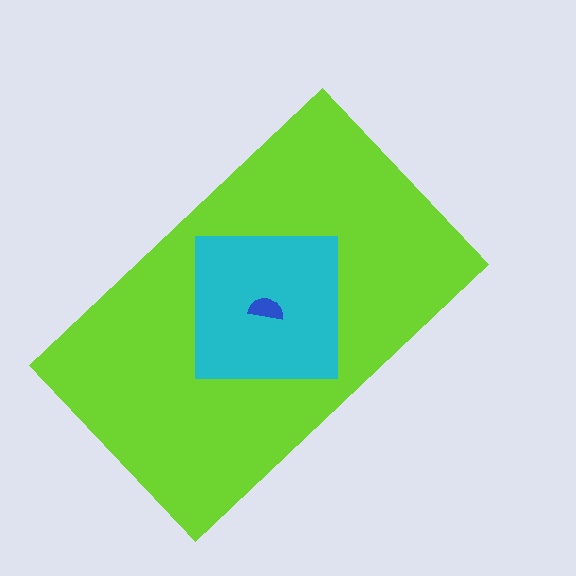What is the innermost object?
The blue semicircle.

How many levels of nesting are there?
3.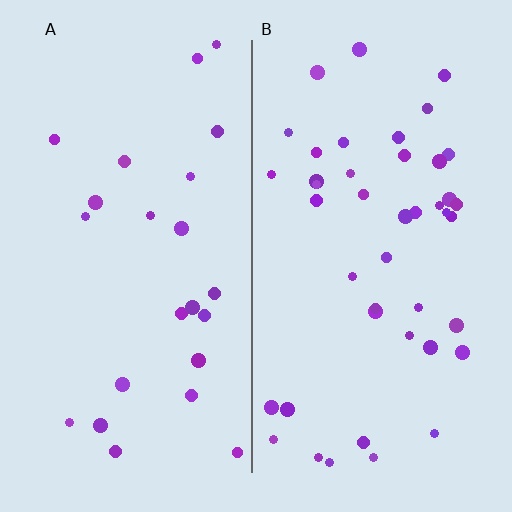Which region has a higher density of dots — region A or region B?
B (the right).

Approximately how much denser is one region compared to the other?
Approximately 1.9× — region B over region A.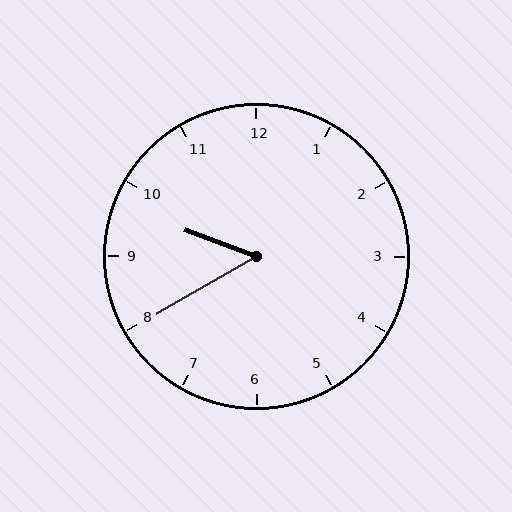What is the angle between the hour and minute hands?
Approximately 50 degrees.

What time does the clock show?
9:40.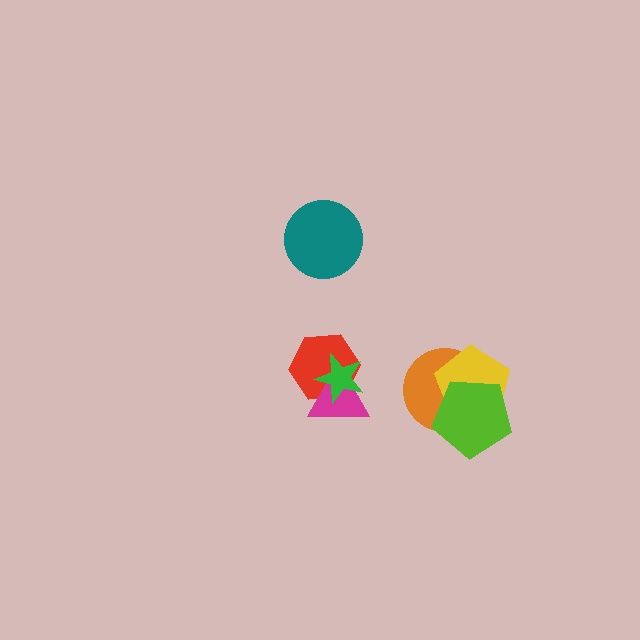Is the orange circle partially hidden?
Yes, it is partially covered by another shape.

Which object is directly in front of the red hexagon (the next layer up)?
The magenta triangle is directly in front of the red hexagon.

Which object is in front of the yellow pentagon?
The lime pentagon is in front of the yellow pentagon.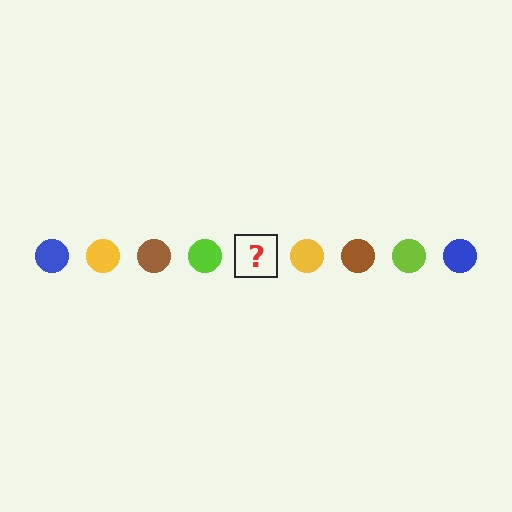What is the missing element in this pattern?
The missing element is a blue circle.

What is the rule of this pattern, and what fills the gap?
The rule is that the pattern cycles through blue, yellow, brown, lime circles. The gap should be filled with a blue circle.